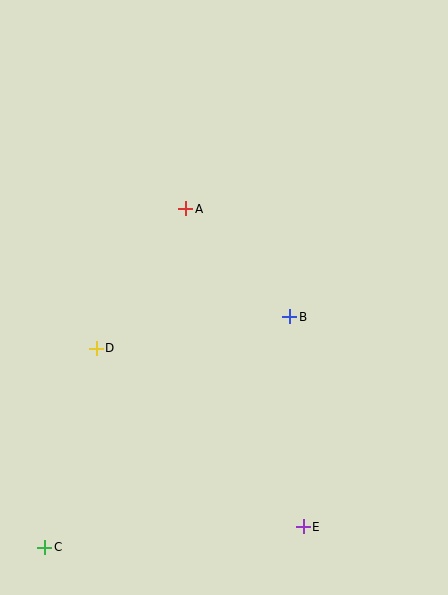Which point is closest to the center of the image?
Point B at (290, 317) is closest to the center.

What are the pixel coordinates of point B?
Point B is at (290, 317).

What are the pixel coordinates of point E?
Point E is at (303, 527).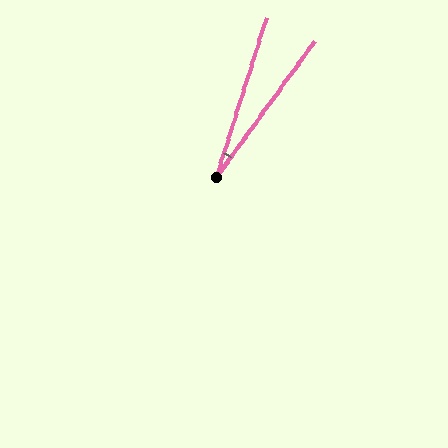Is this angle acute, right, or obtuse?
It is acute.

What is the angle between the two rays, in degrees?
Approximately 19 degrees.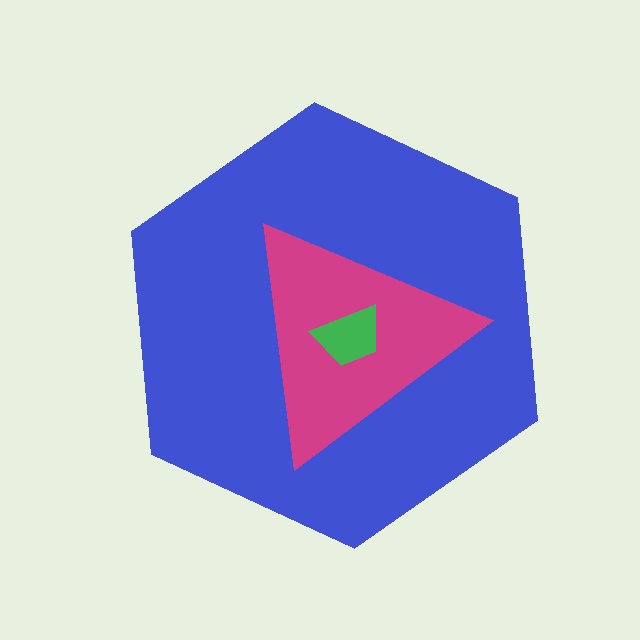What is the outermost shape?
The blue hexagon.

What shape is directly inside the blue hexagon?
The magenta triangle.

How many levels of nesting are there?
3.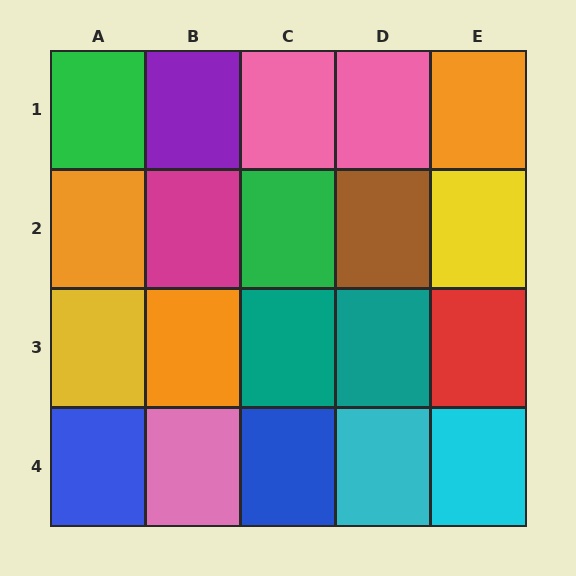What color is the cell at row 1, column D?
Pink.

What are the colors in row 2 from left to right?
Orange, magenta, green, brown, yellow.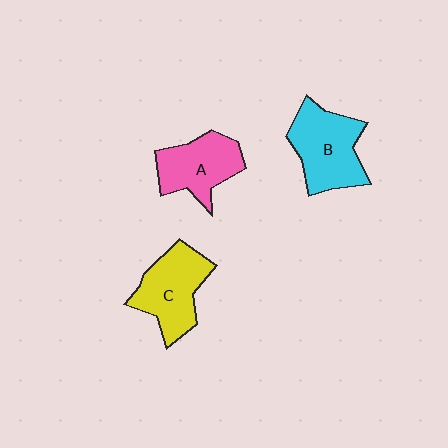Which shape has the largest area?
Shape B (cyan).